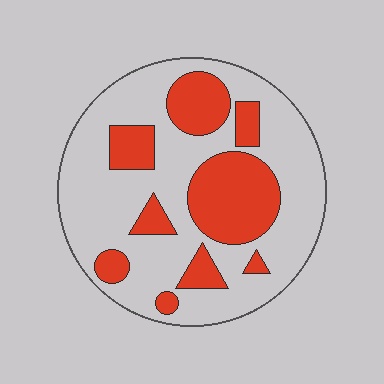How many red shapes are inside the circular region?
9.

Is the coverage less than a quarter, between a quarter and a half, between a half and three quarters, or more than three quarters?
Between a quarter and a half.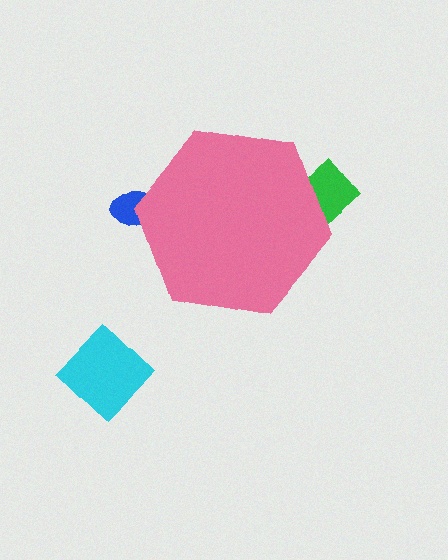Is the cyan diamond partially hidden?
No, the cyan diamond is fully visible.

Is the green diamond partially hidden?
Yes, the green diamond is partially hidden behind the pink hexagon.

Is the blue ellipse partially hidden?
Yes, the blue ellipse is partially hidden behind the pink hexagon.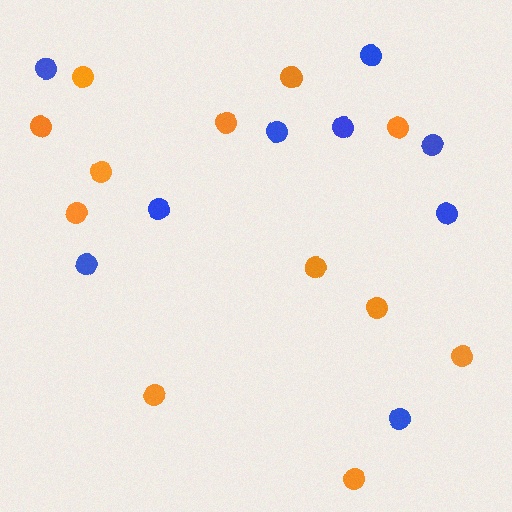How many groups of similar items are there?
There are 2 groups: one group of blue circles (9) and one group of orange circles (12).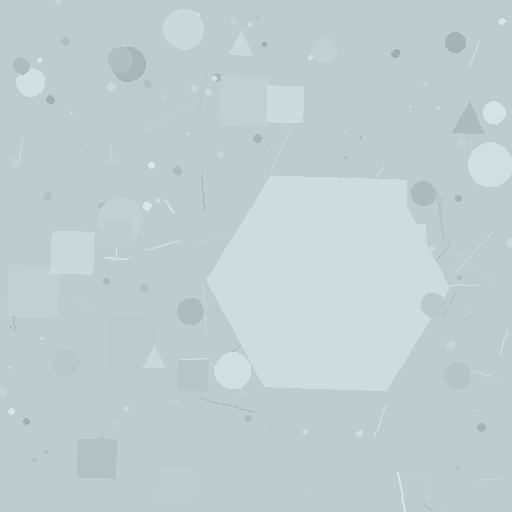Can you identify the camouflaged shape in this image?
The camouflaged shape is a hexagon.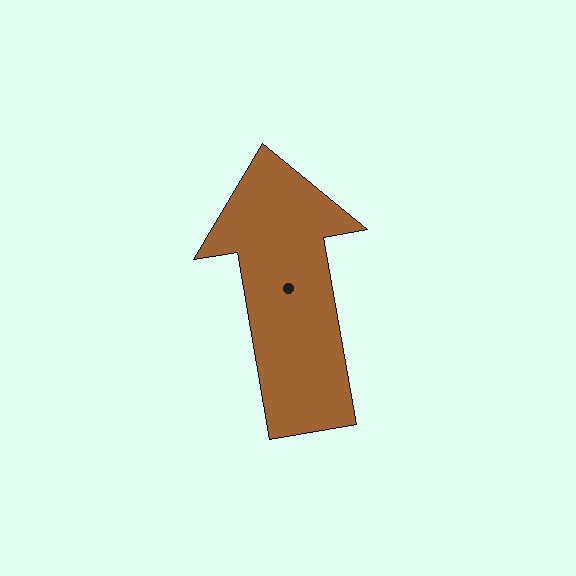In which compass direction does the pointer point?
North.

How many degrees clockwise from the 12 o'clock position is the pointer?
Approximately 350 degrees.